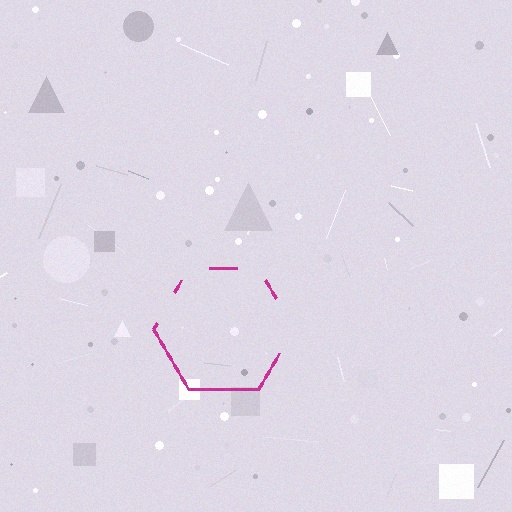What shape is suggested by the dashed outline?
The dashed outline suggests a hexagon.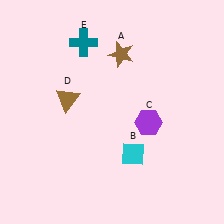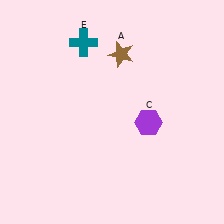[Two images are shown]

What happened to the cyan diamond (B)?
The cyan diamond (B) was removed in Image 2. It was in the bottom-right area of Image 1.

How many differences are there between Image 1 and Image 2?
There are 2 differences between the two images.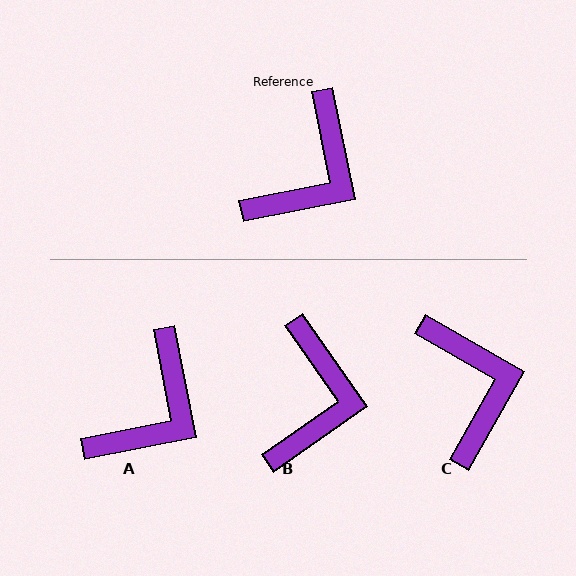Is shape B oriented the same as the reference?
No, it is off by about 24 degrees.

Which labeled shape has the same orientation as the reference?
A.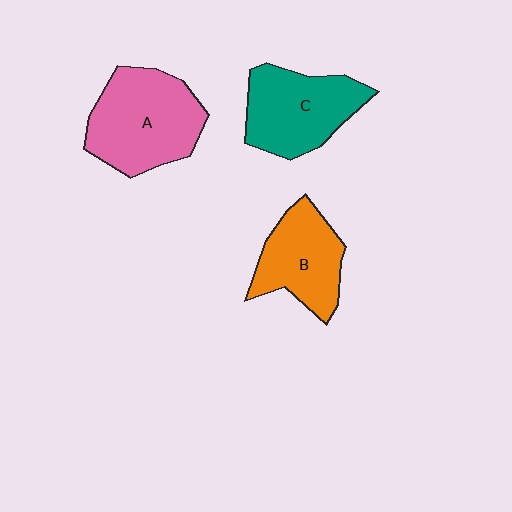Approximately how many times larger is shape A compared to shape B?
Approximately 1.3 times.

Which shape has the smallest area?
Shape B (orange).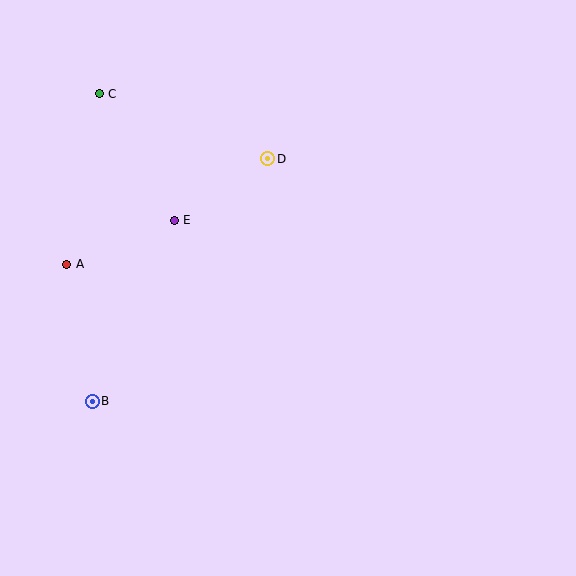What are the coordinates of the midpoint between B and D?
The midpoint between B and D is at (180, 280).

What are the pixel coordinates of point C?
Point C is at (99, 94).